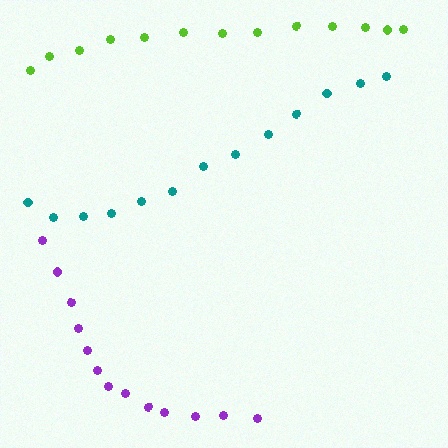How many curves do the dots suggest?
There are 3 distinct paths.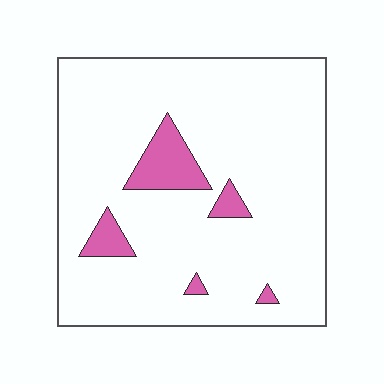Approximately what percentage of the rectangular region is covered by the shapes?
Approximately 10%.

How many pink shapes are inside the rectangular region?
5.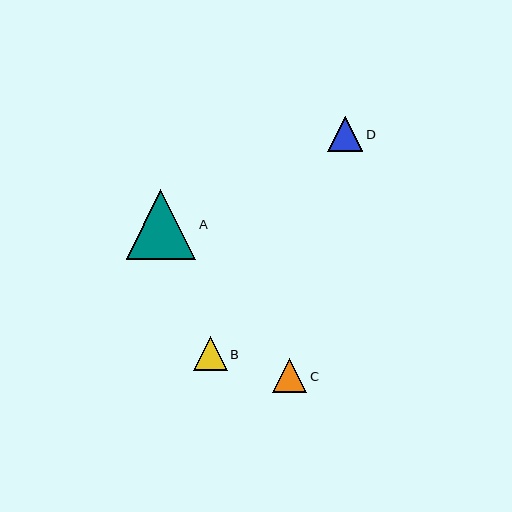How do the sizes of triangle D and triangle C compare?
Triangle D and triangle C are approximately the same size.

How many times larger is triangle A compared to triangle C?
Triangle A is approximately 2.0 times the size of triangle C.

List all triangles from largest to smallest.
From largest to smallest: A, D, C, B.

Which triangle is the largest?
Triangle A is the largest with a size of approximately 69 pixels.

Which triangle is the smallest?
Triangle B is the smallest with a size of approximately 34 pixels.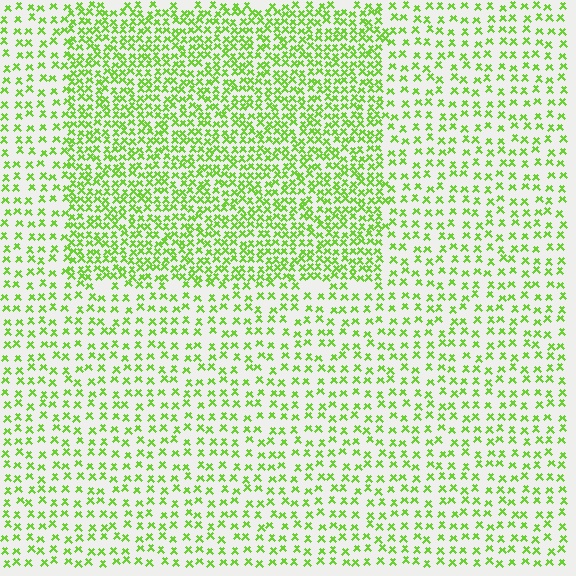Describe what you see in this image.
The image contains small lime elements arranged at two different densities. A rectangle-shaped region is visible where the elements are more densely packed than the surrounding area.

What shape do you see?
I see a rectangle.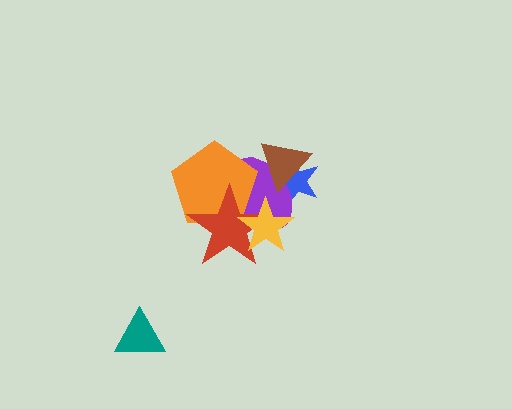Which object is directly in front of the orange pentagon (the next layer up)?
The red star is directly in front of the orange pentagon.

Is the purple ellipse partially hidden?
Yes, it is partially covered by another shape.